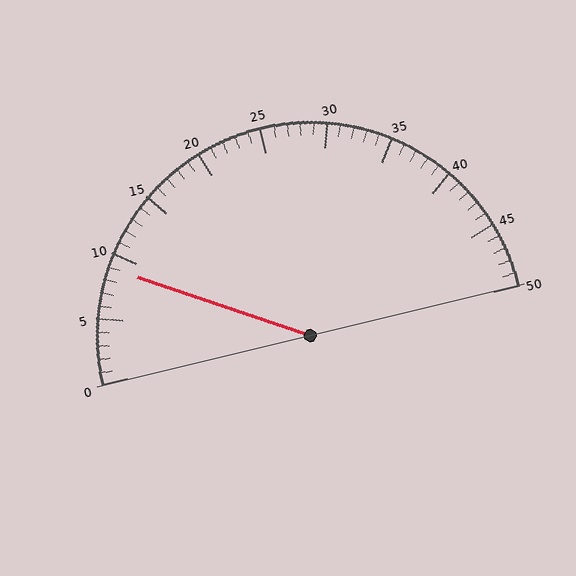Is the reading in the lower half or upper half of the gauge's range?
The reading is in the lower half of the range (0 to 50).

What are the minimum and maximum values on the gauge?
The gauge ranges from 0 to 50.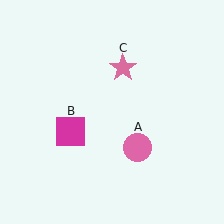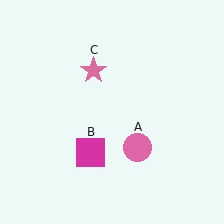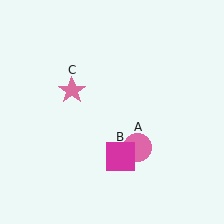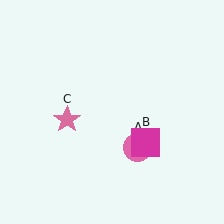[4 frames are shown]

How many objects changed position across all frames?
2 objects changed position: magenta square (object B), pink star (object C).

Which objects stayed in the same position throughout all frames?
Pink circle (object A) remained stationary.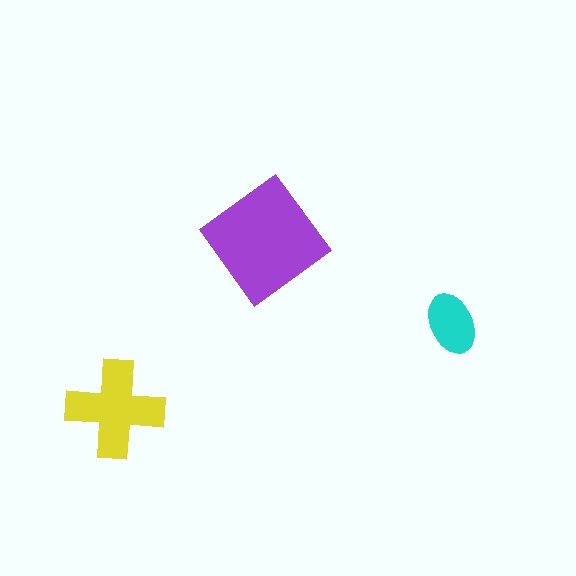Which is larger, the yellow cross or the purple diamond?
The purple diamond.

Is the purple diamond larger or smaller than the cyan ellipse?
Larger.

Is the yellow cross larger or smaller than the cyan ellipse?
Larger.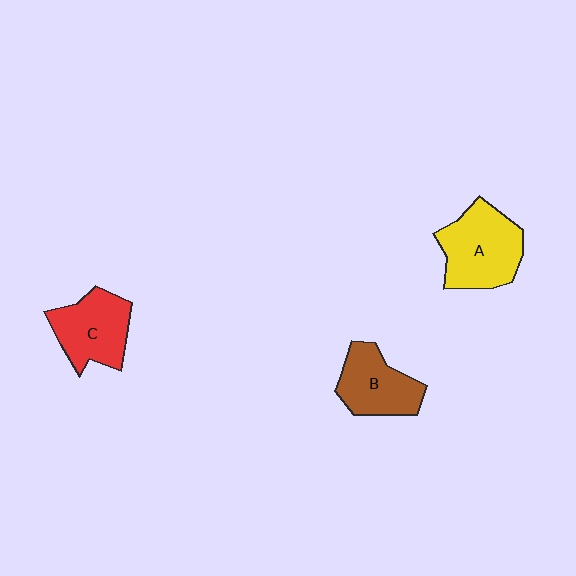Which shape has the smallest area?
Shape B (brown).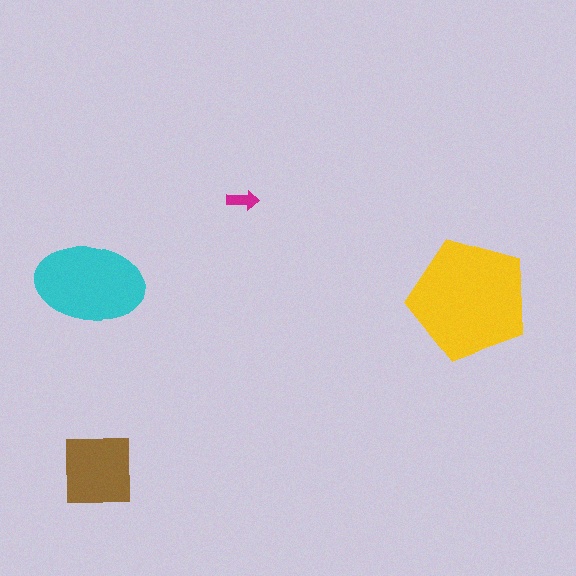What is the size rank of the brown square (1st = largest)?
3rd.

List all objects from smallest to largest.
The magenta arrow, the brown square, the cyan ellipse, the yellow pentagon.